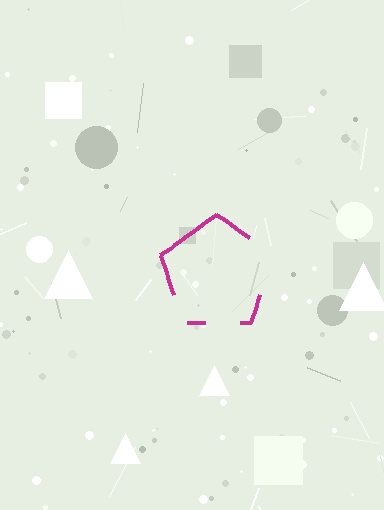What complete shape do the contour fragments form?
The contour fragments form a pentagon.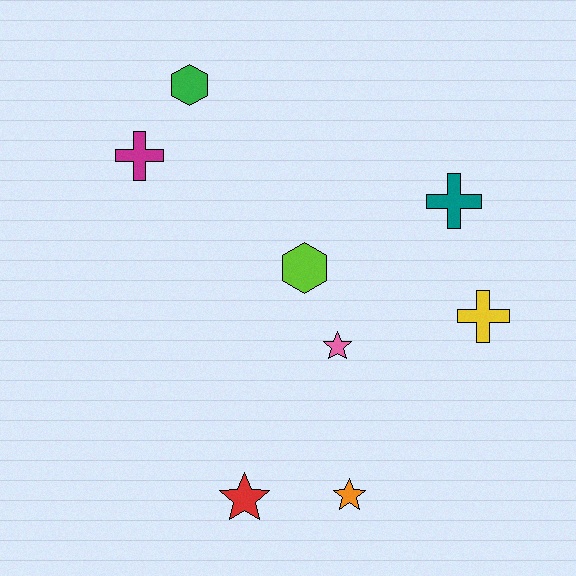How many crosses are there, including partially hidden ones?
There are 3 crosses.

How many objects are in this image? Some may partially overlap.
There are 8 objects.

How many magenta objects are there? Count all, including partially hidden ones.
There is 1 magenta object.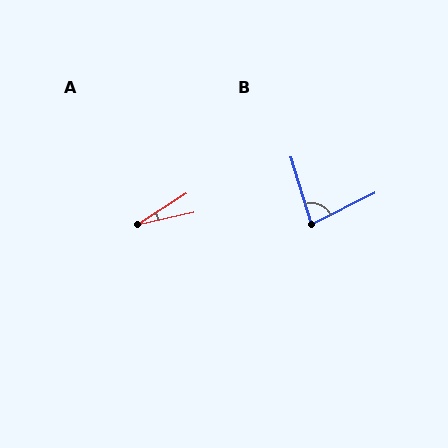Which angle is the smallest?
A, at approximately 20 degrees.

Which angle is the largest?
B, at approximately 80 degrees.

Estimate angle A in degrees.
Approximately 20 degrees.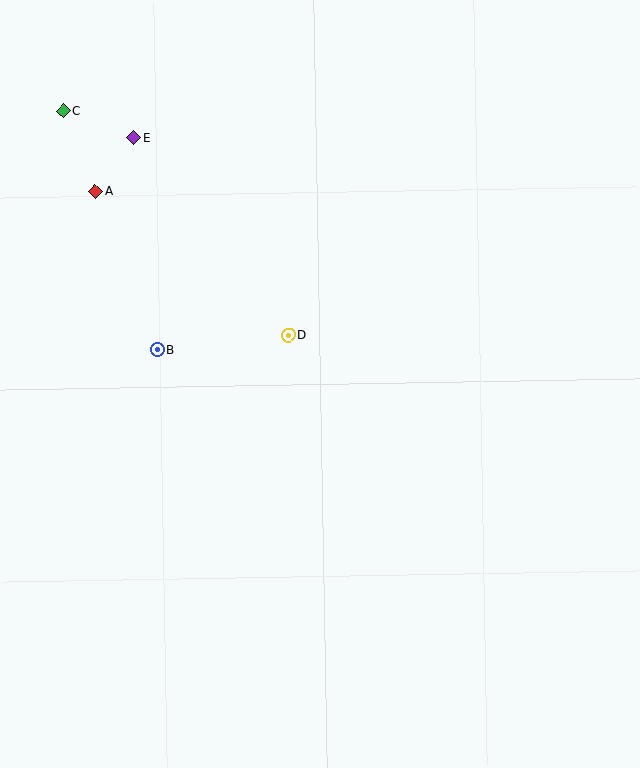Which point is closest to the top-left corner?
Point C is closest to the top-left corner.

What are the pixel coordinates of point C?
Point C is at (63, 111).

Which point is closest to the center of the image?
Point D at (289, 335) is closest to the center.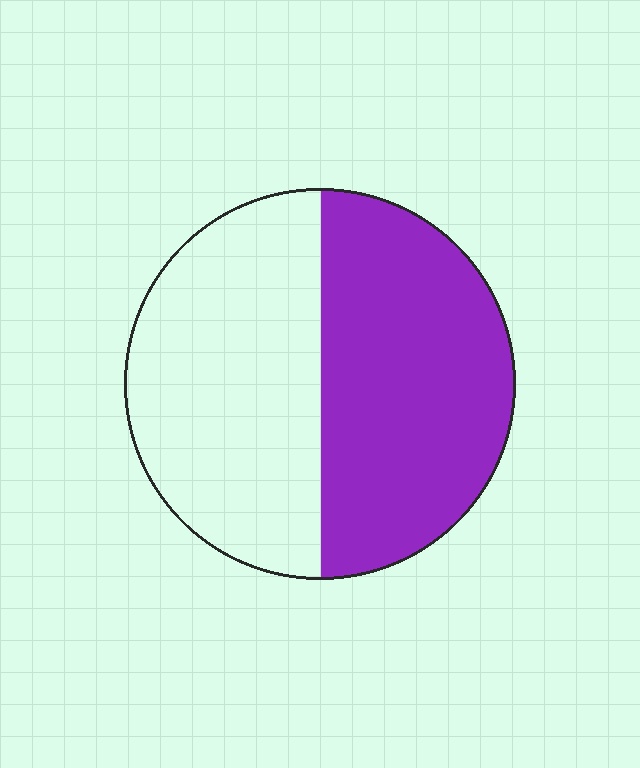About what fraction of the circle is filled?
About one half (1/2).